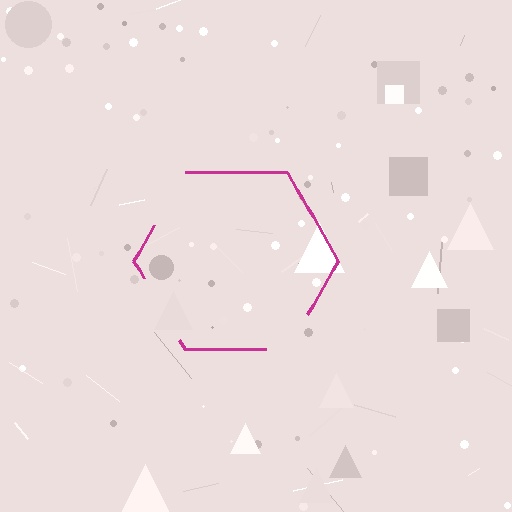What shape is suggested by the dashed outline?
The dashed outline suggests a hexagon.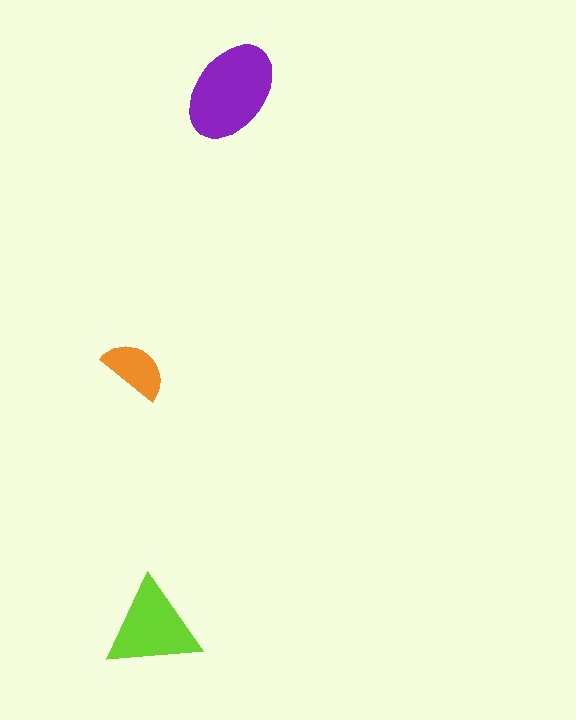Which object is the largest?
The purple ellipse.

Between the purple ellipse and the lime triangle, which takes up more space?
The purple ellipse.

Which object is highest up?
The purple ellipse is topmost.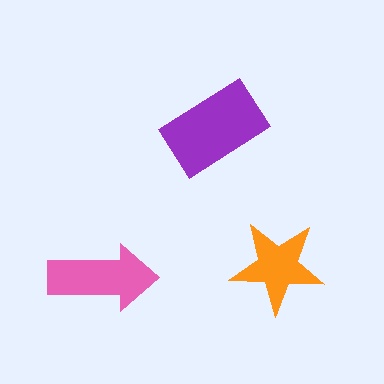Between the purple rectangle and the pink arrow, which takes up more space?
The purple rectangle.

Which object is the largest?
The purple rectangle.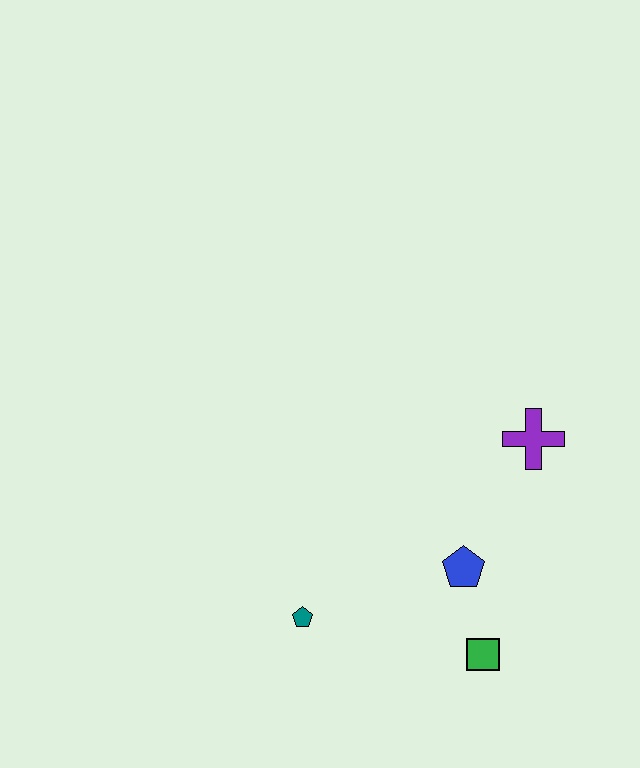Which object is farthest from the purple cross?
The teal pentagon is farthest from the purple cross.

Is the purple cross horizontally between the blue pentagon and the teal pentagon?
No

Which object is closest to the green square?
The blue pentagon is closest to the green square.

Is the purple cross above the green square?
Yes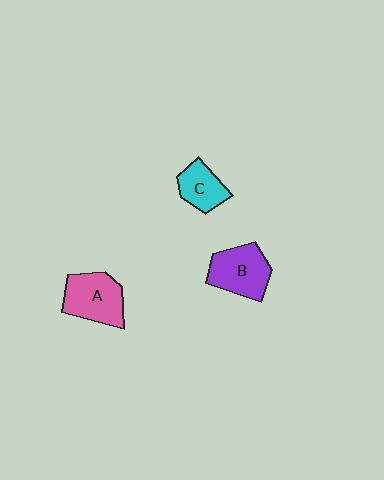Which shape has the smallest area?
Shape C (cyan).